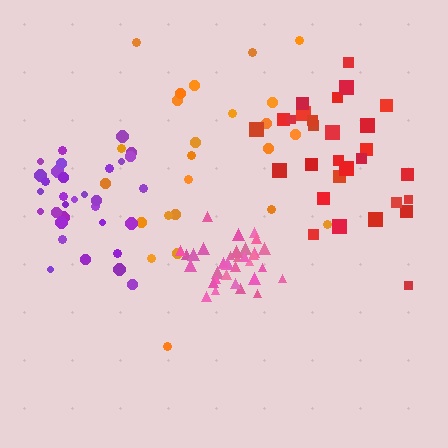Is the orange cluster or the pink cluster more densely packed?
Pink.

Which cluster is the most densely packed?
Pink.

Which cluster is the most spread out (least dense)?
Orange.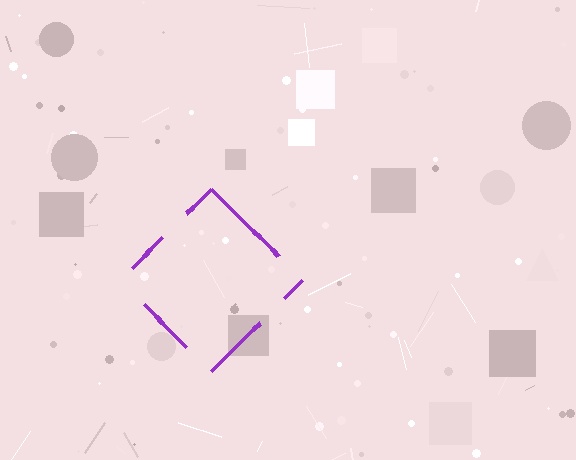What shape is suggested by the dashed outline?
The dashed outline suggests a diamond.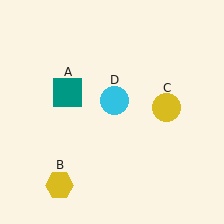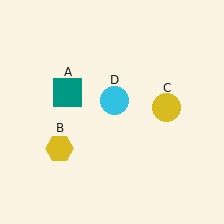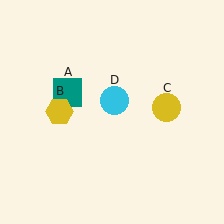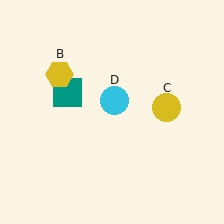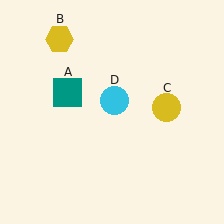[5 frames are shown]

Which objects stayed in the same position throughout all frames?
Teal square (object A) and yellow circle (object C) and cyan circle (object D) remained stationary.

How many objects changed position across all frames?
1 object changed position: yellow hexagon (object B).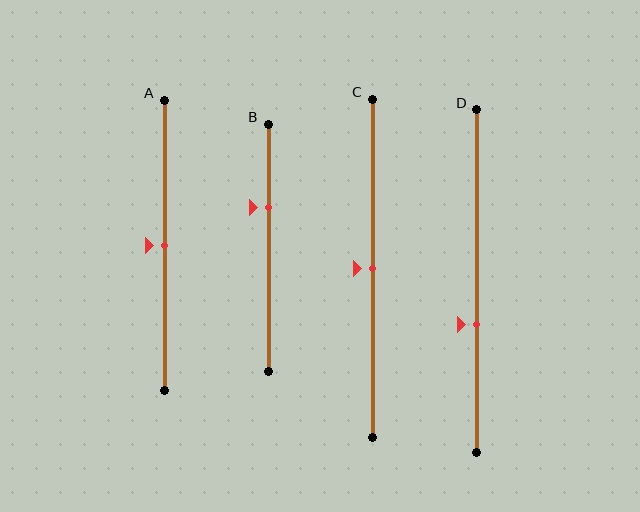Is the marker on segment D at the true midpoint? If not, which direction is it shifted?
No, the marker on segment D is shifted downward by about 13% of the segment length.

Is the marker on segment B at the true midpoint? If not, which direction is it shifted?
No, the marker on segment B is shifted upward by about 16% of the segment length.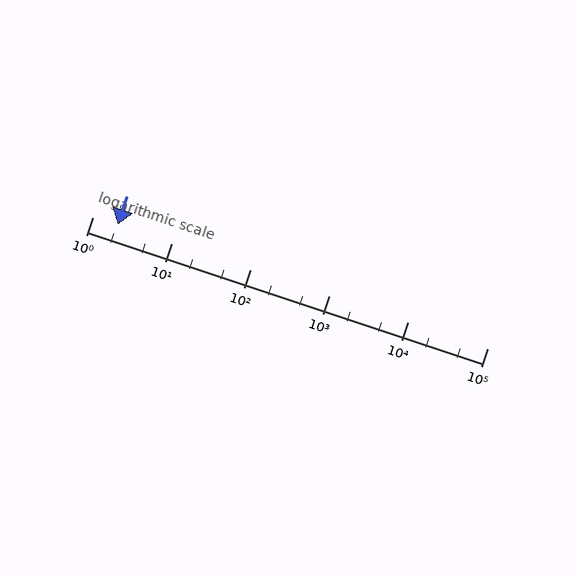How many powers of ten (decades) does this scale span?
The scale spans 5 decades, from 1 to 100000.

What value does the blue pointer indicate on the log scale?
The pointer indicates approximately 2.1.